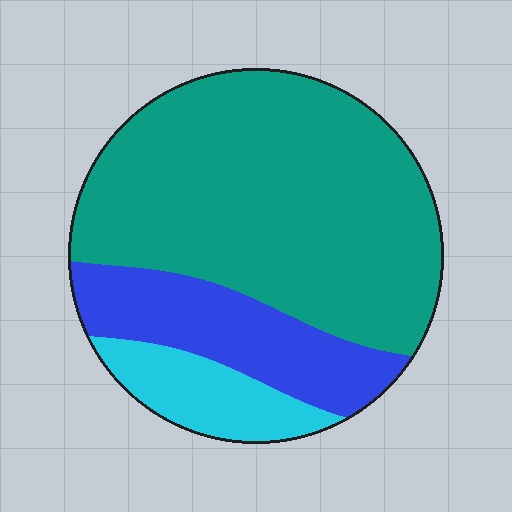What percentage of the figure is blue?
Blue covers 22% of the figure.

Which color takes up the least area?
Cyan, at roughly 15%.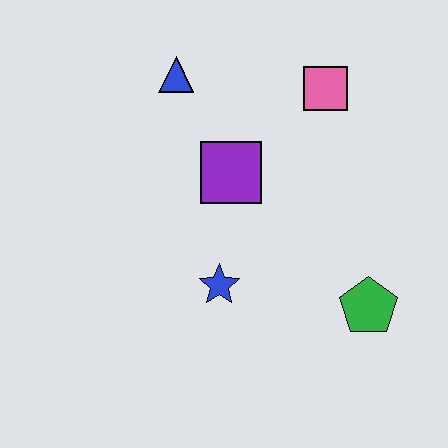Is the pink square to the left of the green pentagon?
Yes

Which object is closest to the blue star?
The purple square is closest to the blue star.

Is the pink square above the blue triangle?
No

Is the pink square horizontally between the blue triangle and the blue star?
No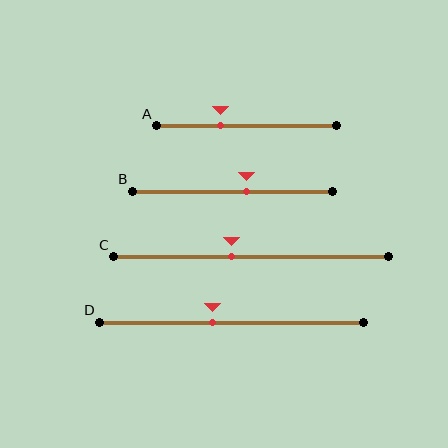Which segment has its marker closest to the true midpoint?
Segment B has its marker closest to the true midpoint.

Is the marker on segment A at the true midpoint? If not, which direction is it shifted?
No, the marker on segment A is shifted to the left by about 15% of the segment length.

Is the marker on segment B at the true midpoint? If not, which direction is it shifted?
No, the marker on segment B is shifted to the right by about 7% of the segment length.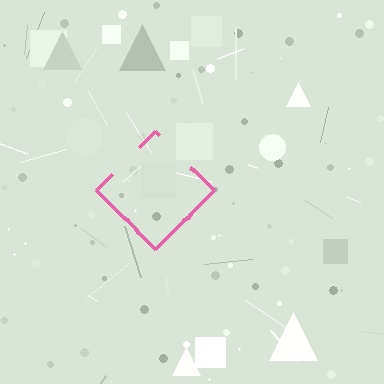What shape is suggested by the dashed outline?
The dashed outline suggests a diamond.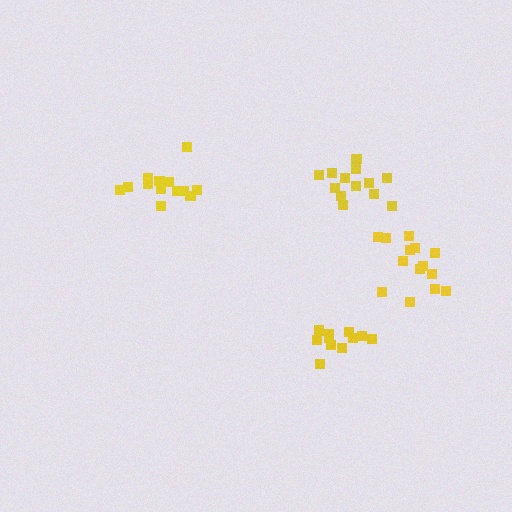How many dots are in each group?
Group 1: 13 dots, Group 2: 13 dots, Group 3: 11 dots, Group 4: 14 dots (51 total).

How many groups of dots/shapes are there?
There are 4 groups.